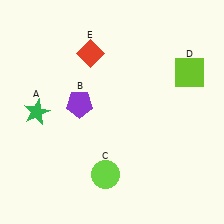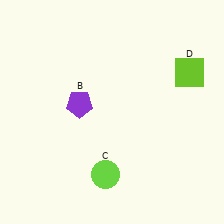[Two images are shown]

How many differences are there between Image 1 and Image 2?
There are 2 differences between the two images.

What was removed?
The green star (A), the red diamond (E) were removed in Image 2.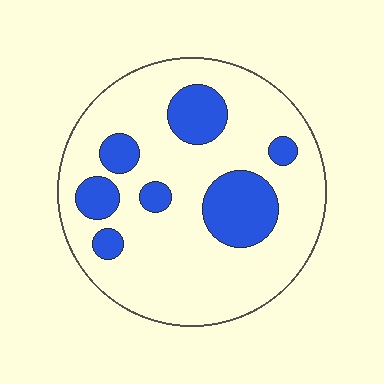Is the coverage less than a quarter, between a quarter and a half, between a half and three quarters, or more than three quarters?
Less than a quarter.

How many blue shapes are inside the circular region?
7.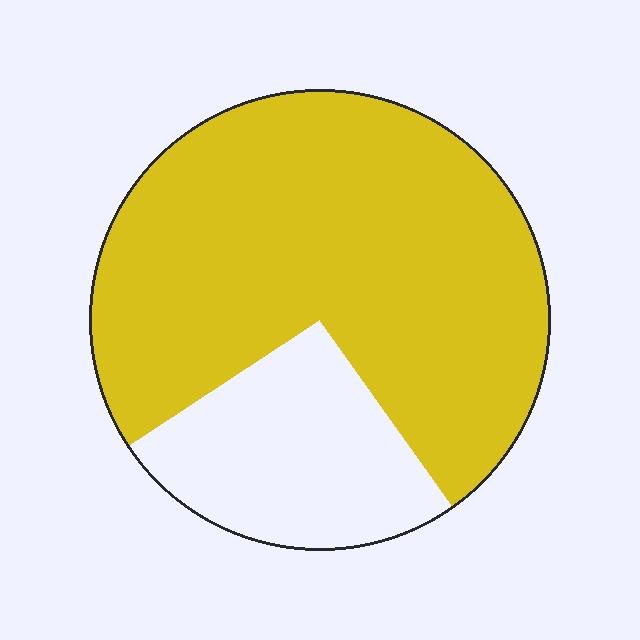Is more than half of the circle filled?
Yes.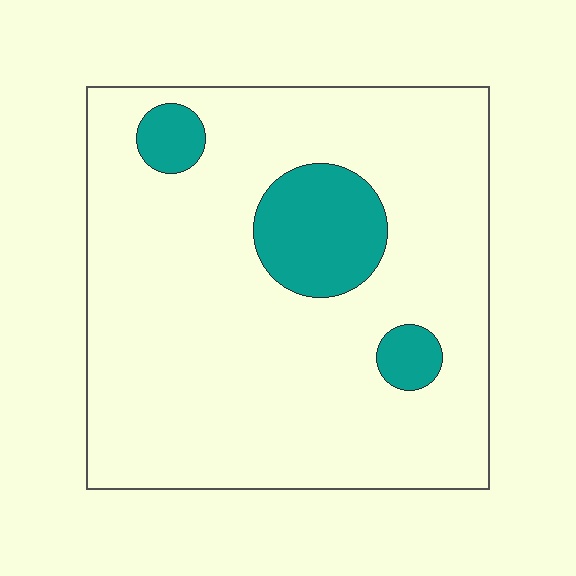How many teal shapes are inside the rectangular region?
3.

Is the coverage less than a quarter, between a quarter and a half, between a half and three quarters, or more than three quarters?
Less than a quarter.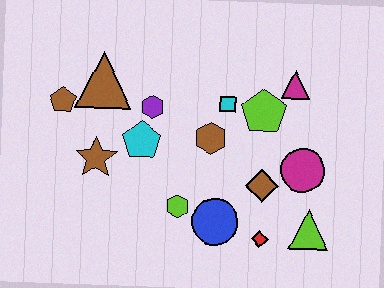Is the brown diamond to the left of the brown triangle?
No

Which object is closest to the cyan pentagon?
The purple hexagon is closest to the cyan pentagon.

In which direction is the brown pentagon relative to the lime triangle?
The brown pentagon is to the left of the lime triangle.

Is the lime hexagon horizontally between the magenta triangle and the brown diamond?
No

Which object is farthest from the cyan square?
The brown pentagon is farthest from the cyan square.